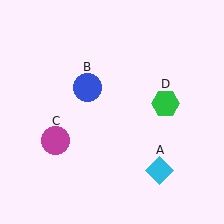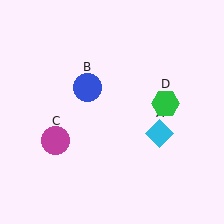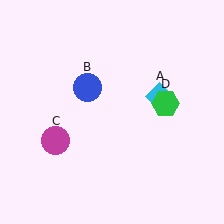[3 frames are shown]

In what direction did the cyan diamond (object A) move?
The cyan diamond (object A) moved up.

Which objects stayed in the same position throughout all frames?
Blue circle (object B) and magenta circle (object C) and green hexagon (object D) remained stationary.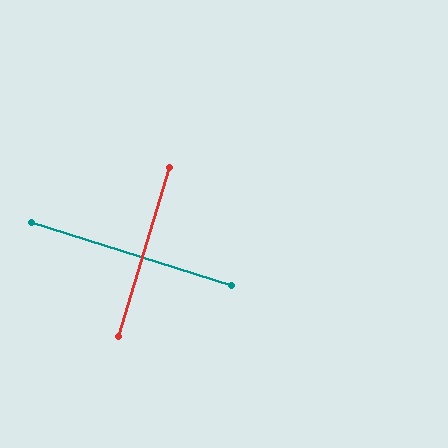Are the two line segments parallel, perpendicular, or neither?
Perpendicular — they meet at approximately 89°.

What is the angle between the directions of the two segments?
Approximately 89 degrees.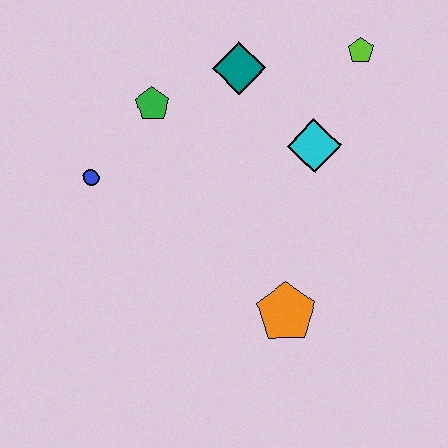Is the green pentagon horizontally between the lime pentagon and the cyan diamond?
No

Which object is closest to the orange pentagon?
The cyan diamond is closest to the orange pentagon.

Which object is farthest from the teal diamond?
The orange pentagon is farthest from the teal diamond.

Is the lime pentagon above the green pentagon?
Yes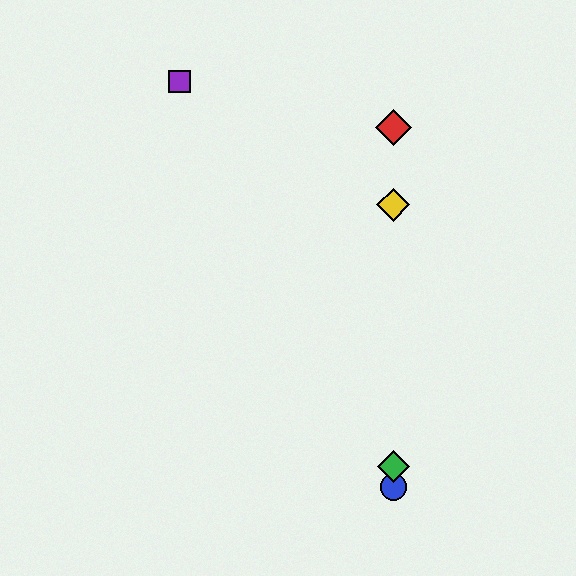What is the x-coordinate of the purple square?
The purple square is at x≈179.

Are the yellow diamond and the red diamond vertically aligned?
Yes, both are at x≈393.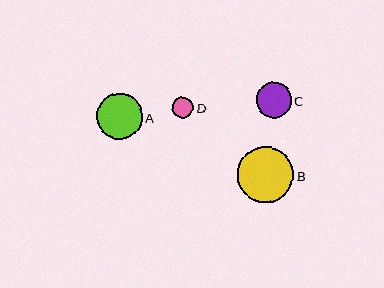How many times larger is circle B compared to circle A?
Circle B is approximately 1.2 times the size of circle A.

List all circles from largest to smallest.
From largest to smallest: B, A, C, D.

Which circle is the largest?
Circle B is the largest with a size of approximately 56 pixels.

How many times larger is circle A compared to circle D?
Circle A is approximately 2.2 times the size of circle D.